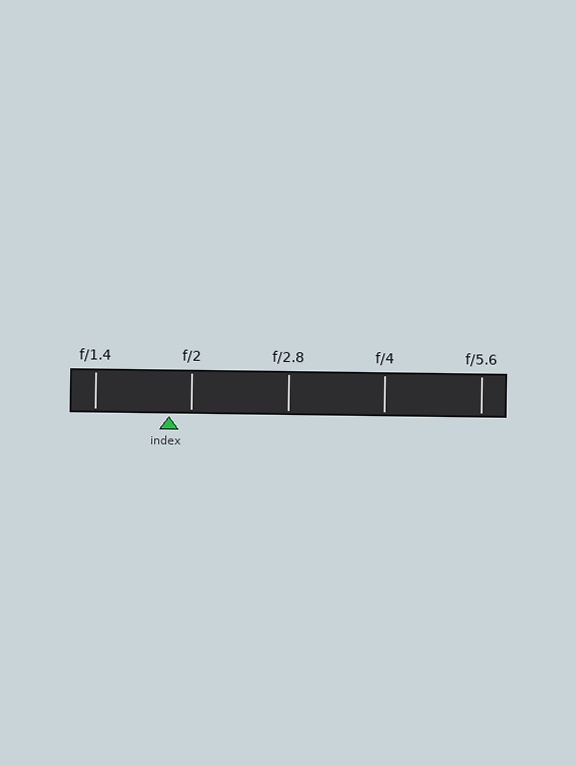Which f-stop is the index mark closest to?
The index mark is closest to f/2.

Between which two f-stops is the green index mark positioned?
The index mark is between f/1.4 and f/2.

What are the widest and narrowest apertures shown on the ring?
The widest aperture shown is f/1.4 and the narrowest is f/5.6.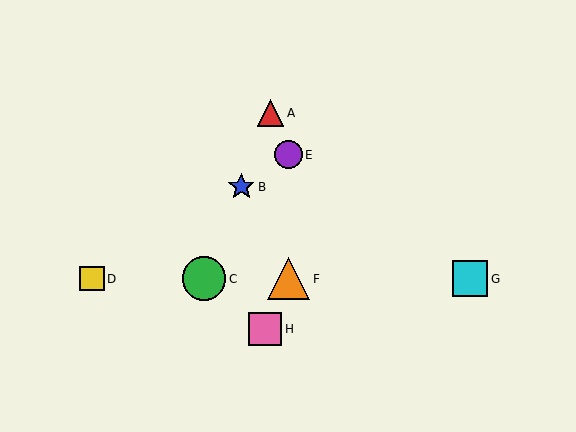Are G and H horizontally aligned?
No, G is at y≈279 and H is at y≈329.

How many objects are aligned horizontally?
4 objects (C, D, F, G) are aligned horizontally.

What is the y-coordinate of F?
Object F is at y≈279.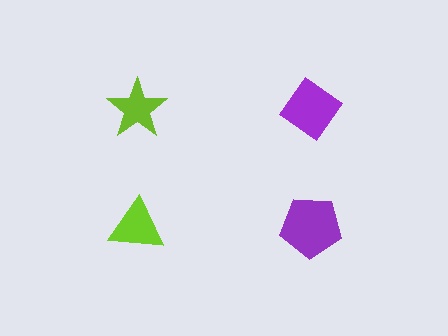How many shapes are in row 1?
2 shapes.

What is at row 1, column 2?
A purple diamond.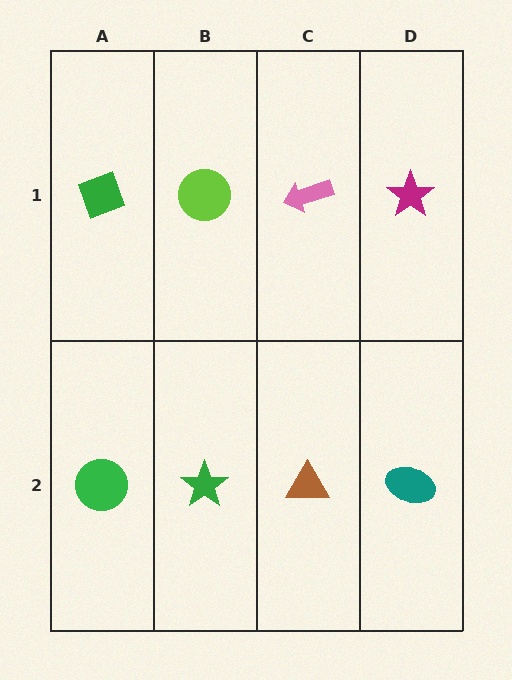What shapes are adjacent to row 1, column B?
A green star (row 2, column B), a green diamond (row 1, column A), a pink arrow (row 1, column C).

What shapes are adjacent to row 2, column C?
A pink arrow (row 1, column C), a green star (row 2, column B), a teal ellipse (row 2, column D).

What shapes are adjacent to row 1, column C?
A brown triangle (row 2, column C), a lime circle (row 1, column B), a magenta star (row 1, column D).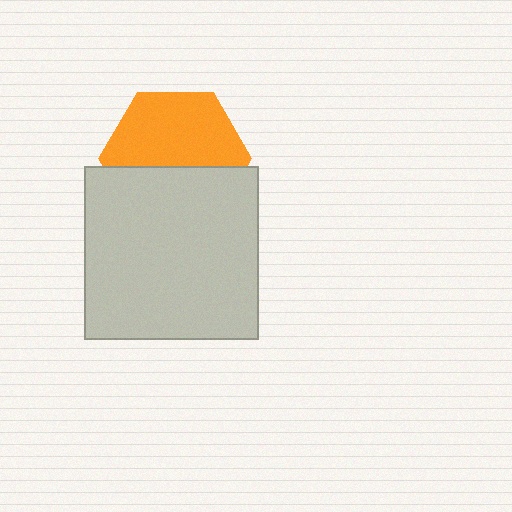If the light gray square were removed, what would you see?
You would see the complete orange hexagon.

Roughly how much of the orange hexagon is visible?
About half of it is visible (roughly 57%).